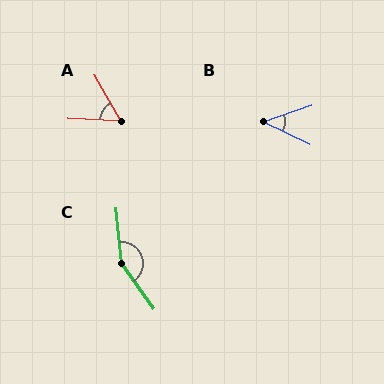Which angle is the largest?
C, at approximately 150 degrees.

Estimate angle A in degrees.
Approximately 57 degrees.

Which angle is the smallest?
B, at approximately 45 degrees.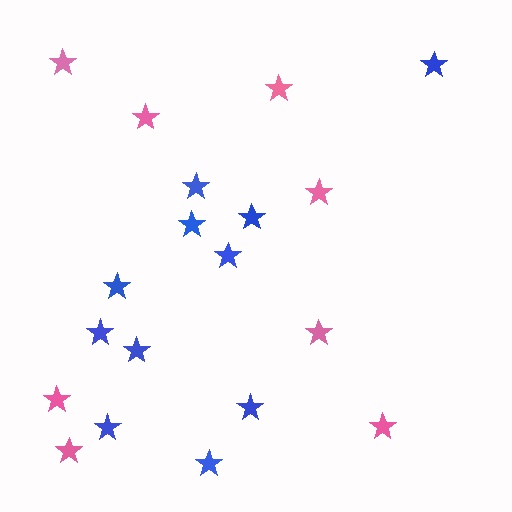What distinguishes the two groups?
There are 2 groups: one group of pink stars (8) and one group of blue stars (11).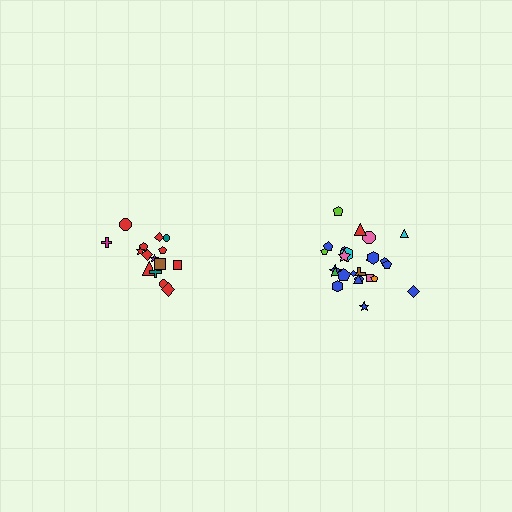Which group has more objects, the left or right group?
The right group.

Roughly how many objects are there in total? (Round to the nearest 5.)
Roughly 40 objects in total.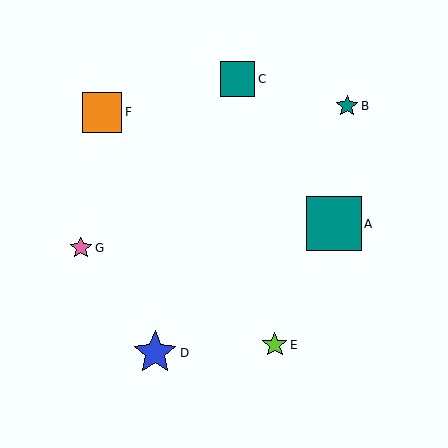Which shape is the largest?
The teal square (labeled A) is the largest.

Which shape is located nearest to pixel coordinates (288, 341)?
The lime star (labeled E) at (275, 345) is nearest to that location.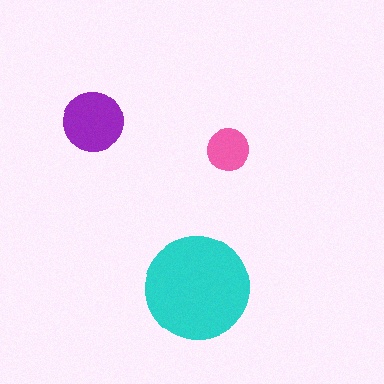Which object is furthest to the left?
The purple circle is leftmost.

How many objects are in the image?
There are 3 objects in the image.